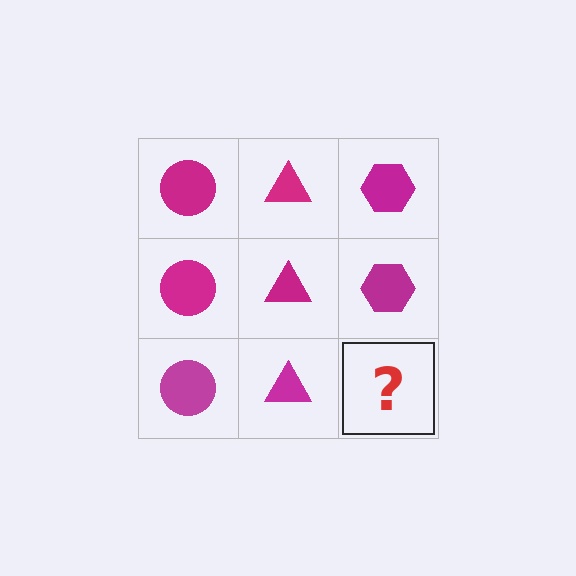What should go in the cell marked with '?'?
The missing cell should contain a magenta hexagon.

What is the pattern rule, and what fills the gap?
The rule is that each column has a consistent shape. The gap should be filled with a magenta hexagon.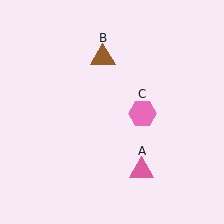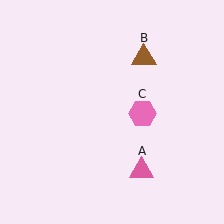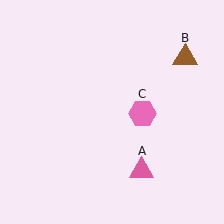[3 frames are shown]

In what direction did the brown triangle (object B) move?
The brown triangle (object B) moved right.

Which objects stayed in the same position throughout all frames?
Pink triangle (object A) and pink hexagon (object C) remained stationary.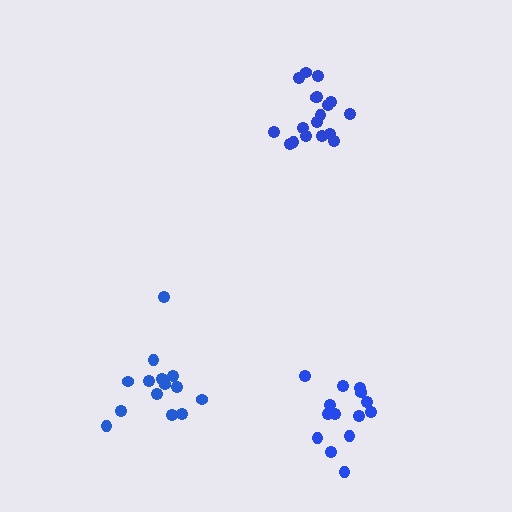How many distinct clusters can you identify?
There are 3 distinct clusters.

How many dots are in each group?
Group 1: 18 dots, Group 2: 14 dots, Group 3: 14 dots (46 total).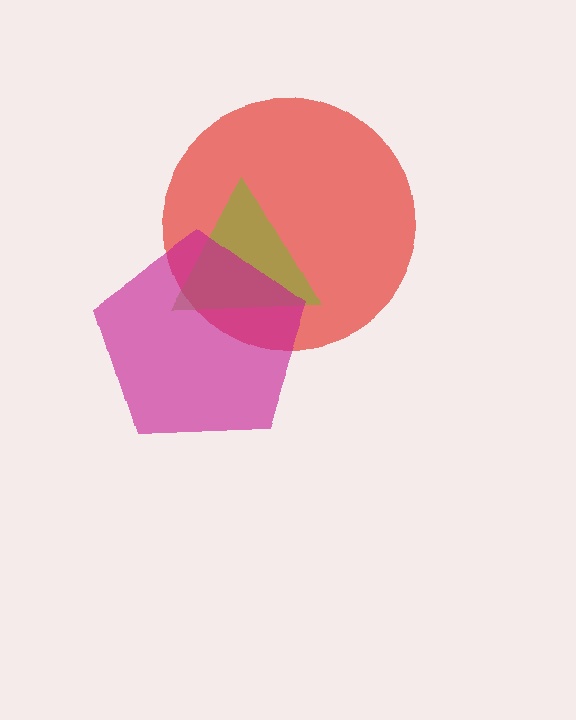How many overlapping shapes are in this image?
There are 3 overlapping shapes in the image.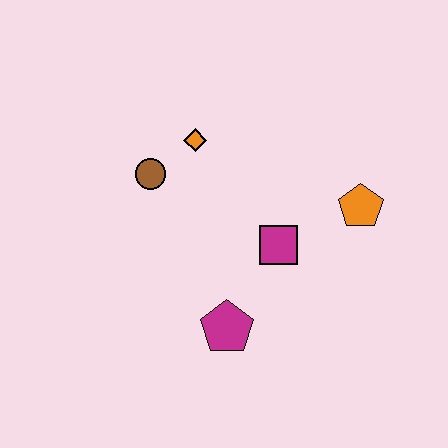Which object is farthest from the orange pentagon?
The brown circle is farthest from the orange pentagon.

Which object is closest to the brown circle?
The orange diamond is closest to the brown circle.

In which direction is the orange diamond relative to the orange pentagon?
The orange diamond is to the left of the orange pentagon.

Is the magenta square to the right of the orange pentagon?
No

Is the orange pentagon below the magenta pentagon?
No